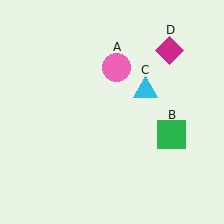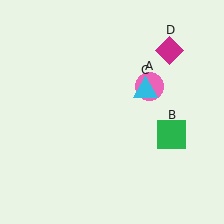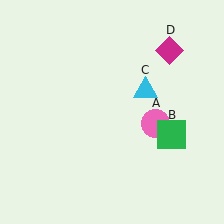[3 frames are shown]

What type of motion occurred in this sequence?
The pink circle (object A) rotated clockwise around the center of the scene.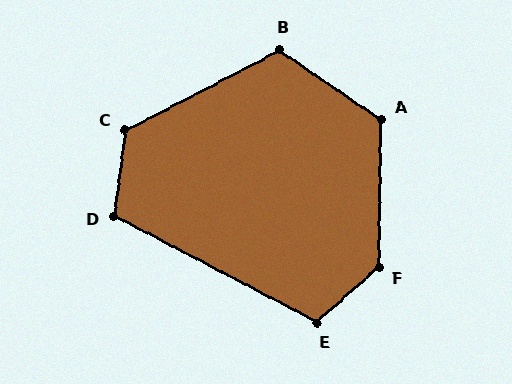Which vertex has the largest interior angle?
F, at approximately 132 degrees.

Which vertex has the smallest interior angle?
D, at approximately 110 degrees.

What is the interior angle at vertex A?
Approximately 124 degrees (obtuse).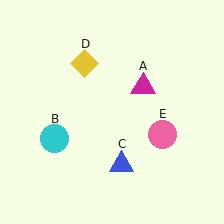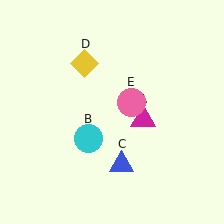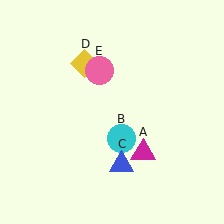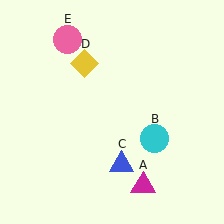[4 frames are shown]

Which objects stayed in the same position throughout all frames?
Blue triangle (object C) and yellow diamond (object D) remained stationary.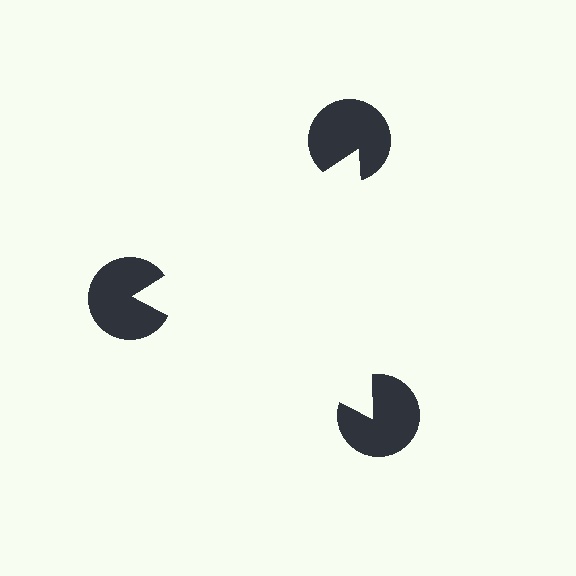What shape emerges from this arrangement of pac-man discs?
An illusory triangle — its edges are inferred from the aligned wedge cuts in the pac-man discs, not physically drawn.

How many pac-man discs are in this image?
There are 3 — one at each vertex of the illusory triangle.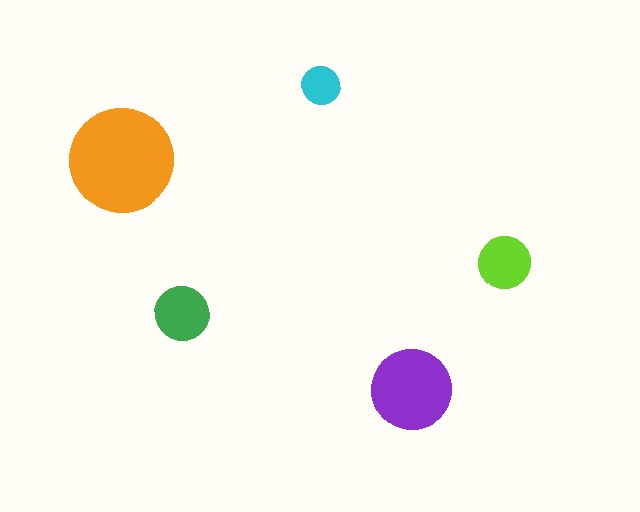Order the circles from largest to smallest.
the orange one, the purple one, the green one, the lime one, the cyan one.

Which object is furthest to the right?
The lime circle is rightmost.